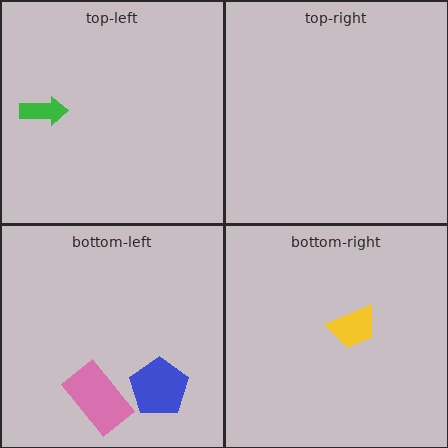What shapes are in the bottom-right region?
The yellow trapezoid.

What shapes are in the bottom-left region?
The pink rectangle, the blue pentagon.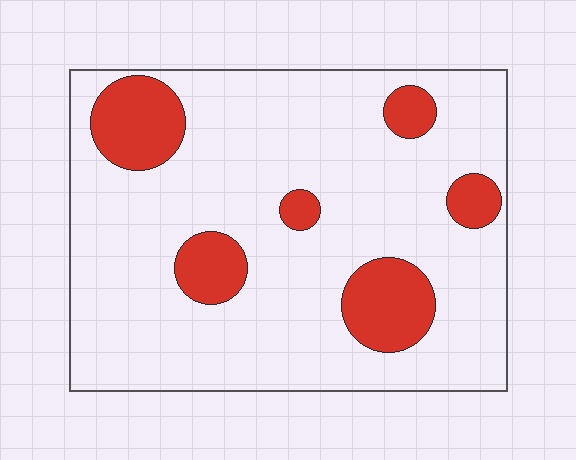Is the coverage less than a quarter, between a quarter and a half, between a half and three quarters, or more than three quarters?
Less than a quarter.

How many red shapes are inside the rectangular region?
6.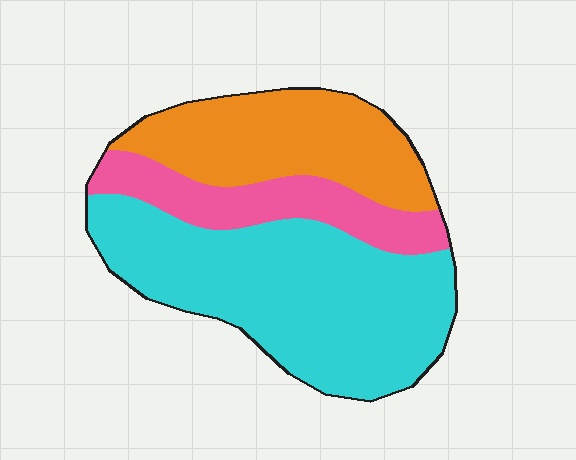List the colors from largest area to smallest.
From largest to smallest: cyan, orange, pink.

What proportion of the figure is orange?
Orange takes up between a quarter and a half of the figure.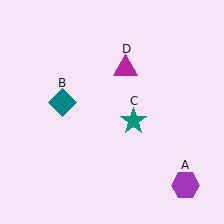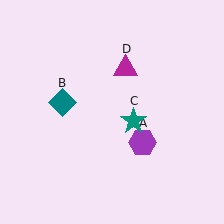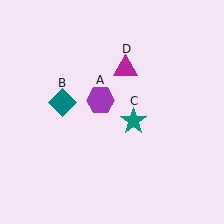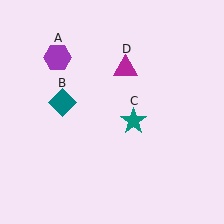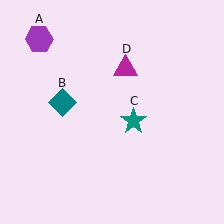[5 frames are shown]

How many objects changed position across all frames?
1 object changed position: purple hexagon (object A).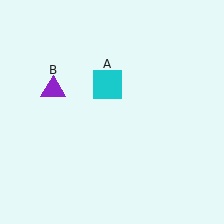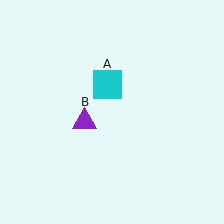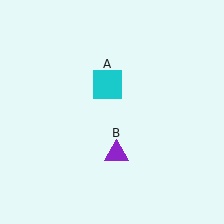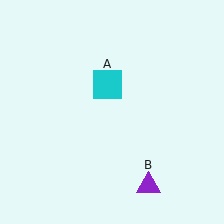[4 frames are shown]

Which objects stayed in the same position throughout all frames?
Cyan square (object A) remained stationary.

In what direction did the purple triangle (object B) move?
The purple triangle (object B) moved down and to the right.